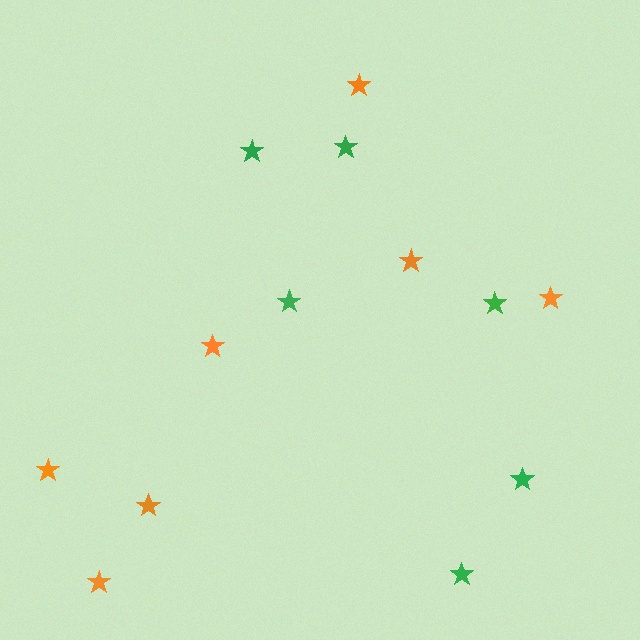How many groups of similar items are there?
There are 2 groups: one group of orange stars (7) and one group of green stars (6).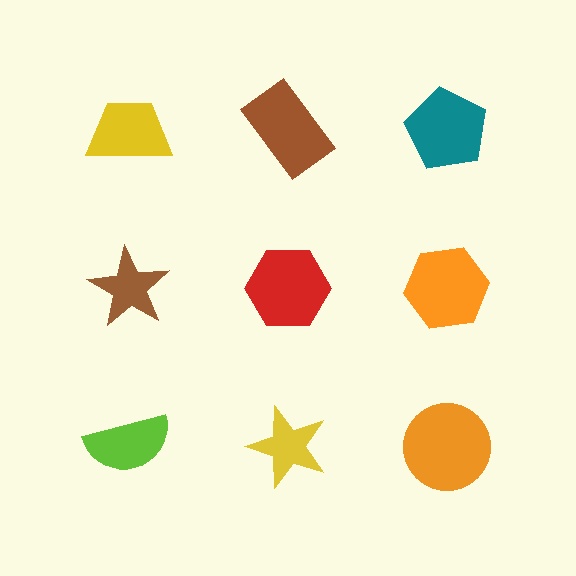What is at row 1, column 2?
A brown rectangle.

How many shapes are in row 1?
3 shapes.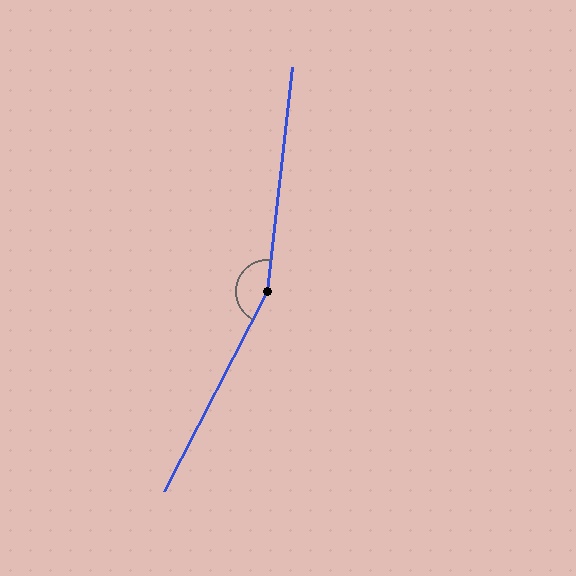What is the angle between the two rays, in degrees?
Approximately 159 degrees.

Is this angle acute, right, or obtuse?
It is obtuse.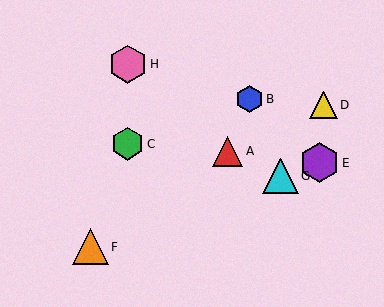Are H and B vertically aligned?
No, H is at x≈128 and B is at x≈250.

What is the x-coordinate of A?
Object A is at x≈228.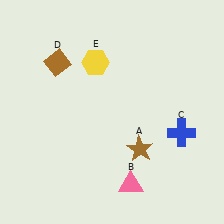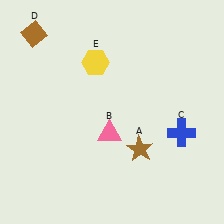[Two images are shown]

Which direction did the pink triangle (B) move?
The pink triangle (B) moved up.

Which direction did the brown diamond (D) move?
The brown diamond (D) moved up.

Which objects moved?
The objects that moved are: the pink triangle (B), the brown diamond (D).